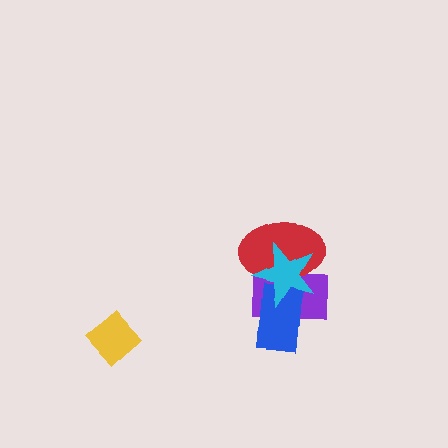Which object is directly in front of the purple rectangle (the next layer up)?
The red ellipse is directly in front of the purple rectangle.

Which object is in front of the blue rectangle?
The cyan star is in front of the blue rectangle.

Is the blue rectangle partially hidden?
Yes, it is partially covered by another shape.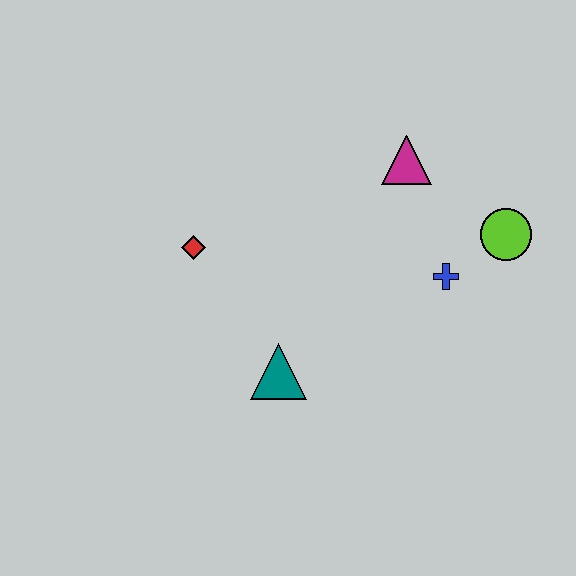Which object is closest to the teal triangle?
The red diamond is closest to the teal triangle.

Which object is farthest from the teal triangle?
The lime circle is farthest from the teal triangle.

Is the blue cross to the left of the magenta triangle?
No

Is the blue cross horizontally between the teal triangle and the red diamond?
No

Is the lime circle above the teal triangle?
Yes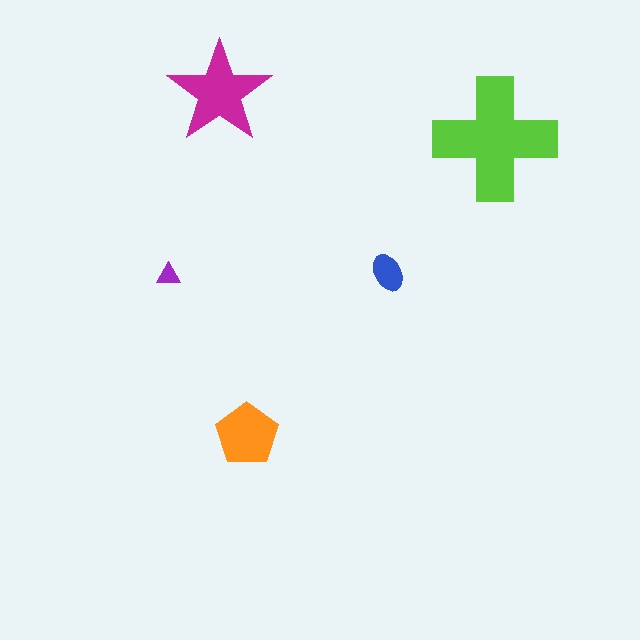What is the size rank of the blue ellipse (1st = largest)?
4th.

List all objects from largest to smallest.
The lime cross, the magenta star, the orange pentagon, the blue ellipse, the purple triangle.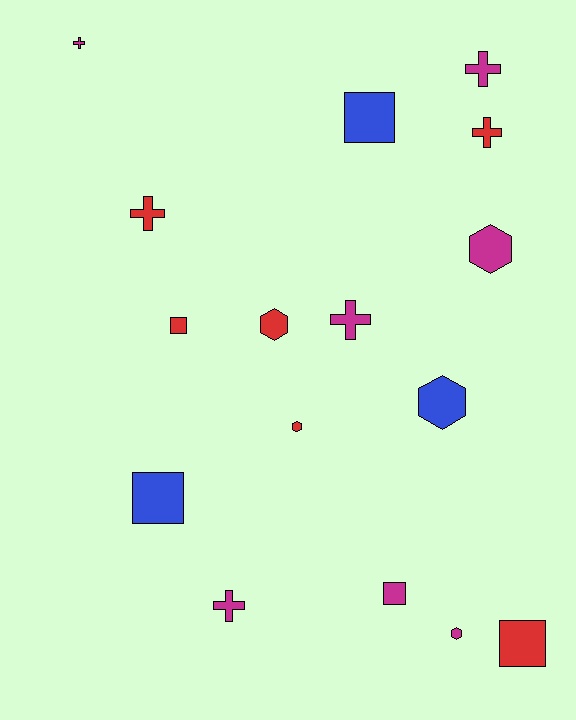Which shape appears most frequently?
Cross, with 6 objects.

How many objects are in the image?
There are 16 objects.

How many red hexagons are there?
There are 2 red hexagons.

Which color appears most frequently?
Magenta, with 7 objects.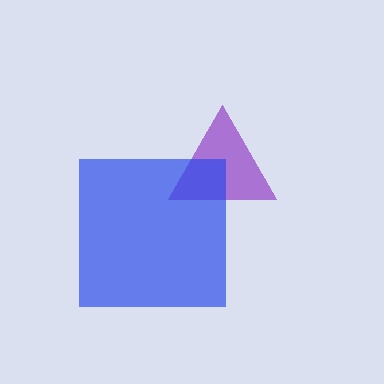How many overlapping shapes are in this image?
There are 2 overlapping shapes in the image.